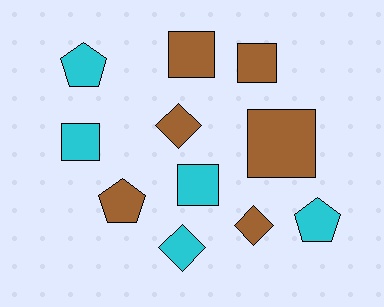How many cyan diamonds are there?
There is 1 cyan diamond.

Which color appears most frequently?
Brown, with 6 objects.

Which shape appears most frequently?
Square, with 5 objects.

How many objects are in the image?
There are 11 objects.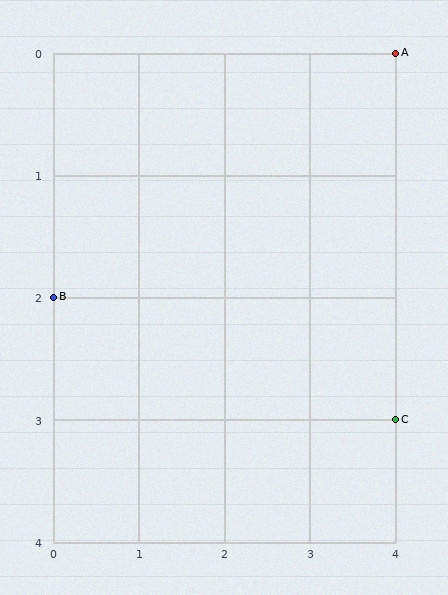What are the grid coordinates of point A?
Point A is at grid coordinates (4, 0).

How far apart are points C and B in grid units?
Points C and B are 4 columns and 1 row apart (about 4.1 grid units diagonally).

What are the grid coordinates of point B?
Point B is at grid coordinates (0, 2).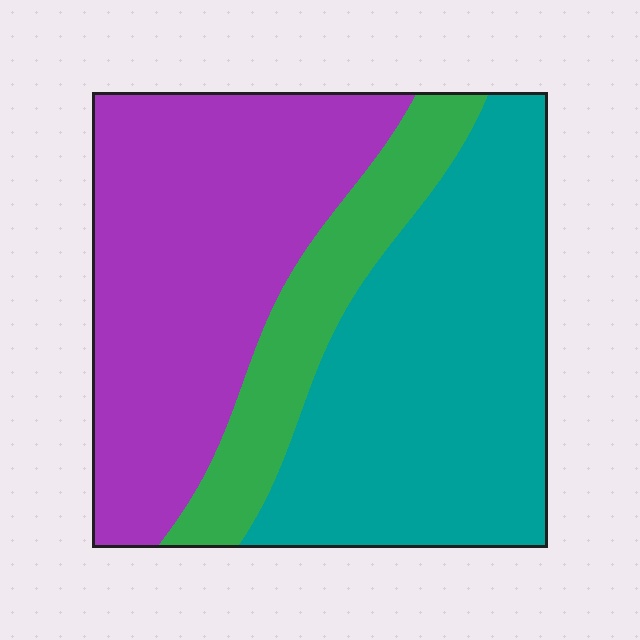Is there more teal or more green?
Teal.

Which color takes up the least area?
Green, at roughly 15%.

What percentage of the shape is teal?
Teal covers around 40% of the shape.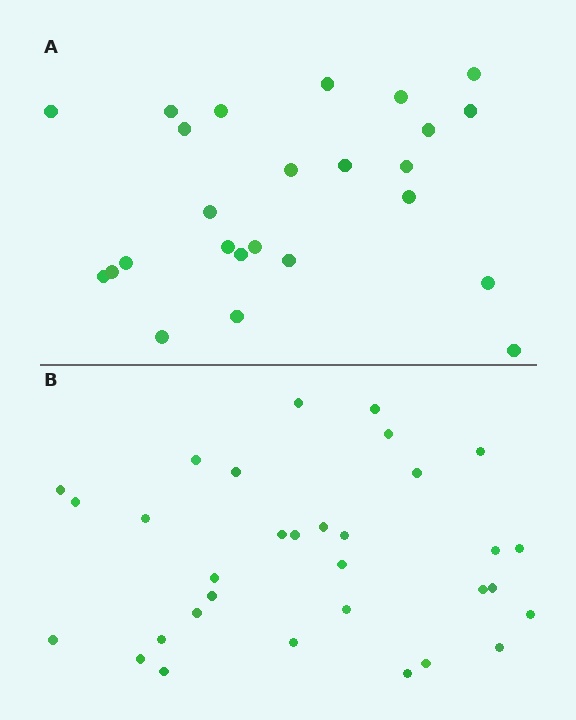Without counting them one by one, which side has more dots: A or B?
Region B (the bottom region) has more dots.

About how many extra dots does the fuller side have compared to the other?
Region B has roughly 8 or so more dots than region A.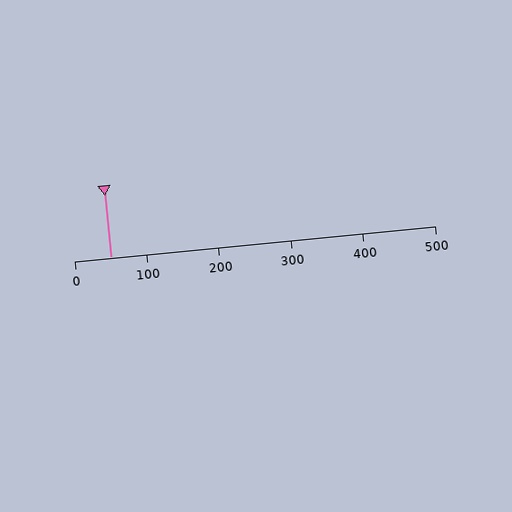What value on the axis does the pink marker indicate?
The marker indicates approximately 50.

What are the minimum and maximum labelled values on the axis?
The axis runs from 0 to 500.